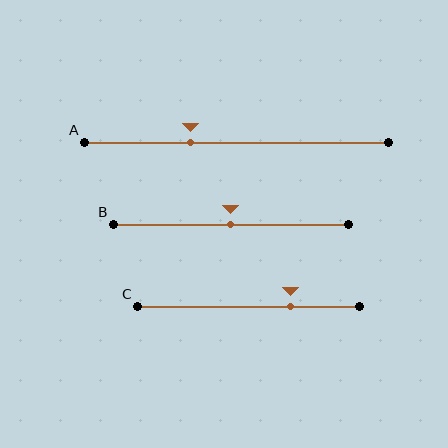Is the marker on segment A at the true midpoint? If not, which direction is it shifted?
No, the marker on segment A is shifted to the left by about 15% of the segment length.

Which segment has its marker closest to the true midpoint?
Segment B has its marker closest to the true midpoint.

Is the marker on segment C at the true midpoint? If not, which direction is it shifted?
No, the marker on segment C is shifted to the right by about 19% of the segment length.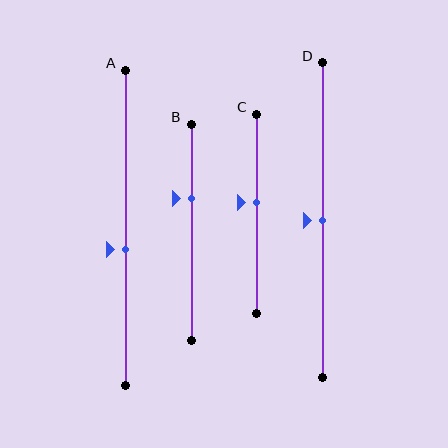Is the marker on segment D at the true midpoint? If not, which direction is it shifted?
Yes, the marker on segment D is at the true midpoint.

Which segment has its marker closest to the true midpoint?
Segment D has its marker closest to the true midpoint.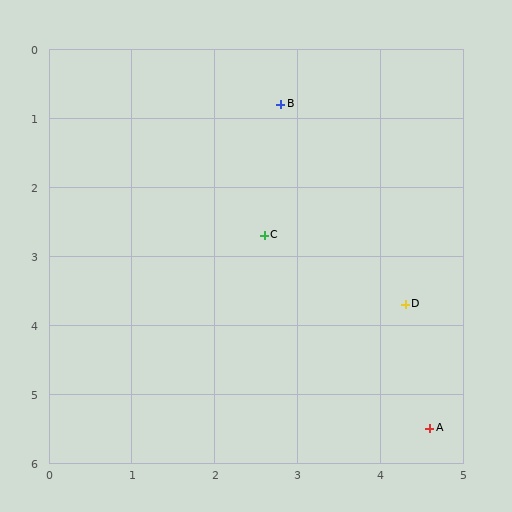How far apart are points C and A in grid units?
Points C and A are about 3.4 grid units apart.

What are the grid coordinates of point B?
Point B is at approximately (2.8, 0.8).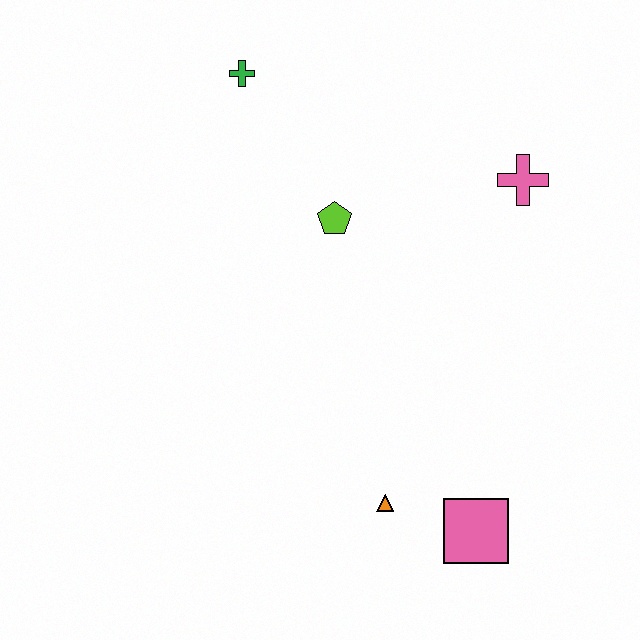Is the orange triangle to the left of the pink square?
Yes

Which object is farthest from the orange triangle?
The green cross is farthest from the orange triangle.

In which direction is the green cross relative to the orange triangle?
The green cross is above the orange triangle.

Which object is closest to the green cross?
The lime pentagon is closest to the green cross.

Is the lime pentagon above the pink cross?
No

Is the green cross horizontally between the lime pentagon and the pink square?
No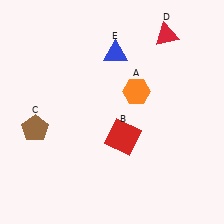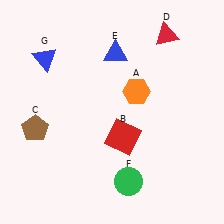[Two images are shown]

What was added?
A green circle (F), a blue triangle (G) were added in Image 2.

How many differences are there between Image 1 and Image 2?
There are 2 differences between the two images.